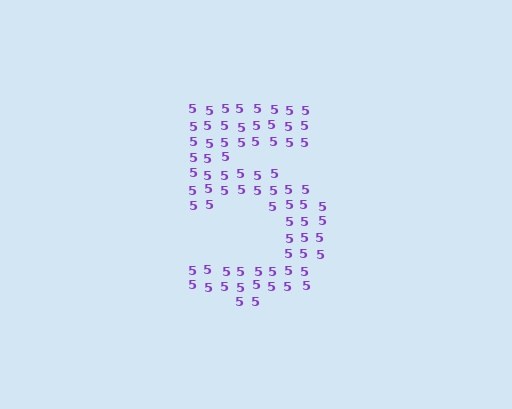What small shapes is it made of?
It is made of small digit 5's.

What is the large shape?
The large shape is the digit 5.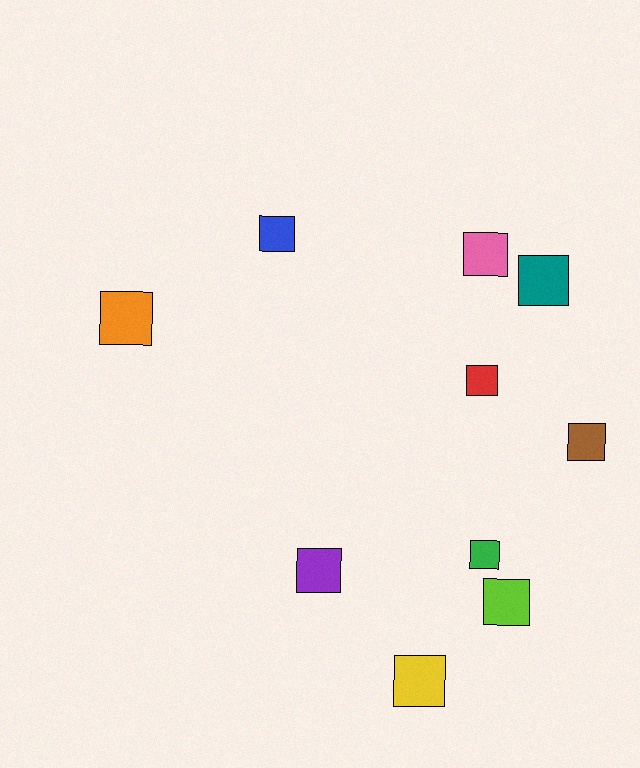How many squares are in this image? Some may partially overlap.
There are 10 squares.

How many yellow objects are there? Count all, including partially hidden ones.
There is 1 yellow object.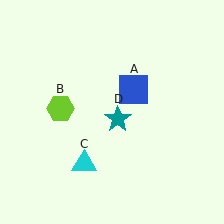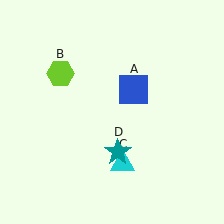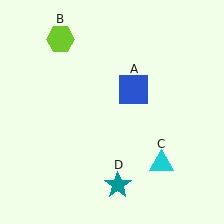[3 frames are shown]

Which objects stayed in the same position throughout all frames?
Blue square (object A) remained stationary.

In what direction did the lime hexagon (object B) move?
The lime hexagon (object B) moved up.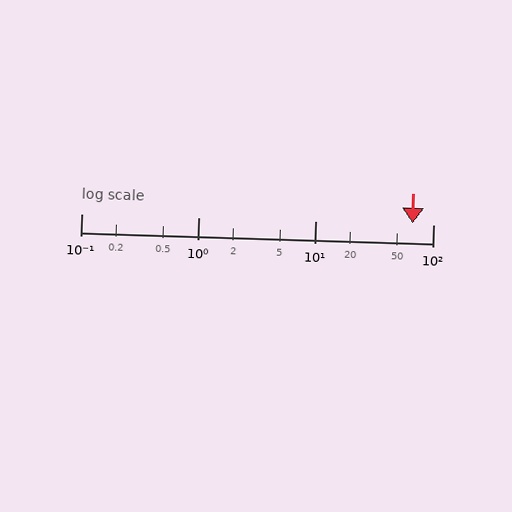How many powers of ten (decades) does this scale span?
The scale spans 3 decades, from 0.1 to 100.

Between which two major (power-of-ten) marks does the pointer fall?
The pointer is between 10 and 100.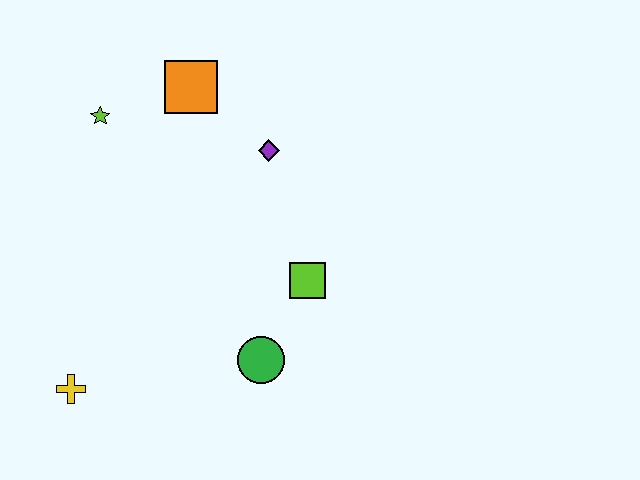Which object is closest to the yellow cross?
The green circle is closest to the yellow cross.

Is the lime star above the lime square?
Yes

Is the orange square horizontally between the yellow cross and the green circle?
Yes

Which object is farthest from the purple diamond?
The yellow cross is farthest from the purple diamond.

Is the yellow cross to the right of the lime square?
No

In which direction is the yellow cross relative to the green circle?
The yellow cross is to the left of the green circle.